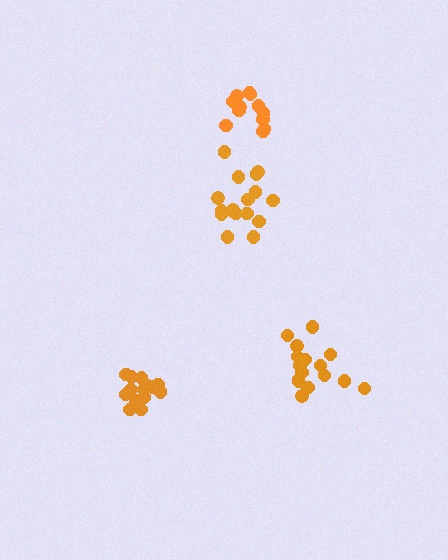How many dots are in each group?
Group 1: 17 dots, Group 2: 12 dots, Group 3: 17 dots, Group 4: 14 dots (60 total).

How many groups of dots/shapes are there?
There are 4 groups.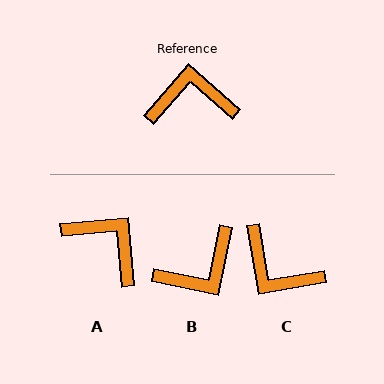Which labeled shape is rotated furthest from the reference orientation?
B, about 150 degrees away.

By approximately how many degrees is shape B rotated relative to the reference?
Approximately 150 degrees clockwise.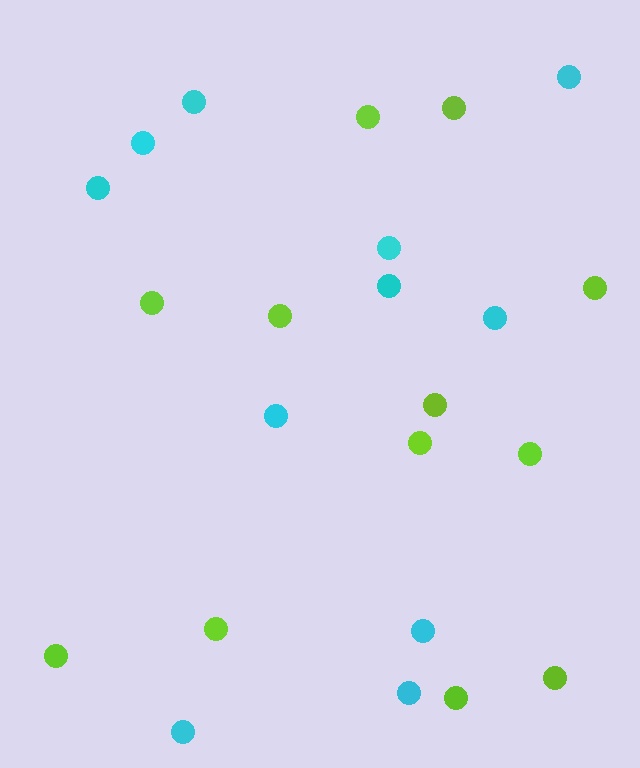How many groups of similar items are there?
There are 2 groups: one group of cyan circles (11) and one group of lime circles (12).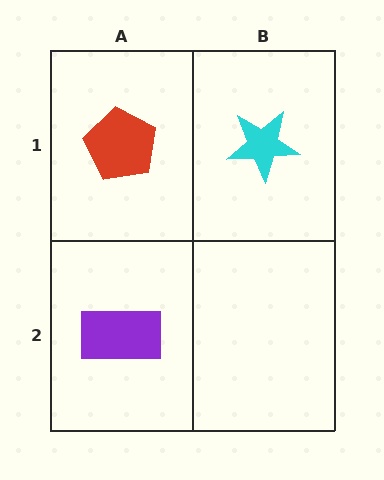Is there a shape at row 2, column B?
No, that cell is empty.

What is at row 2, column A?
A purple rectangle.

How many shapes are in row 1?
2 shapes.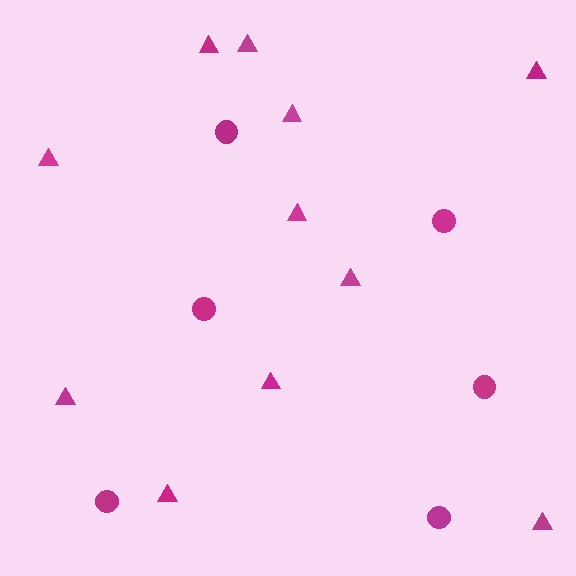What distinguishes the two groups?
There are 2 groups: one group of circles (6) and one group of triangles (11).